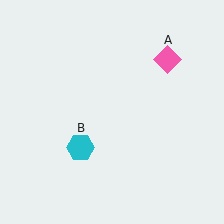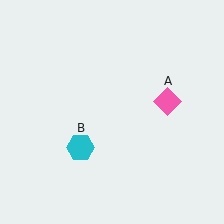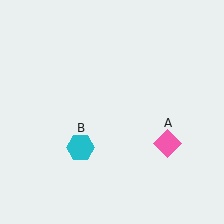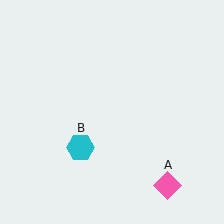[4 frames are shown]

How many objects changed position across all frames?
1 object changed position: pink diamond (object A).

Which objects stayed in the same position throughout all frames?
Cyan hexagon (object B) remained stationary.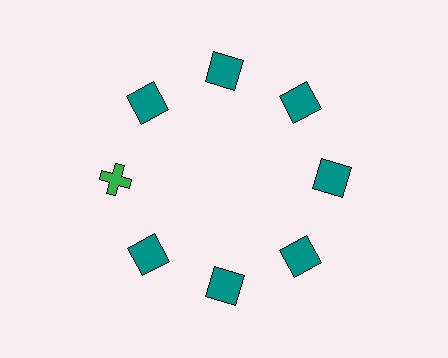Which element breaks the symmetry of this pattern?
The green cross at roughly the 9 o'clock position breaks the symmetry. All other shapes are teal squares.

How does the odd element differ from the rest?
It differs in both color (green instead of teal) and shape (cross instead of square).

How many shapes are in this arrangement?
There are 8 shapes arranged in a ring pattern.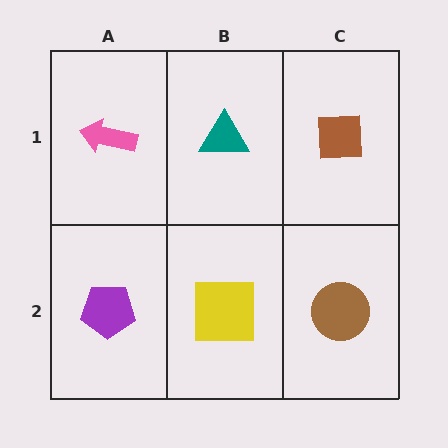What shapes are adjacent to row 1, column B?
A yellow square (row 2, column B), a pink arrow (row 1, column A), a brown square (row 1, column C).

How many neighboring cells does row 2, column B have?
3.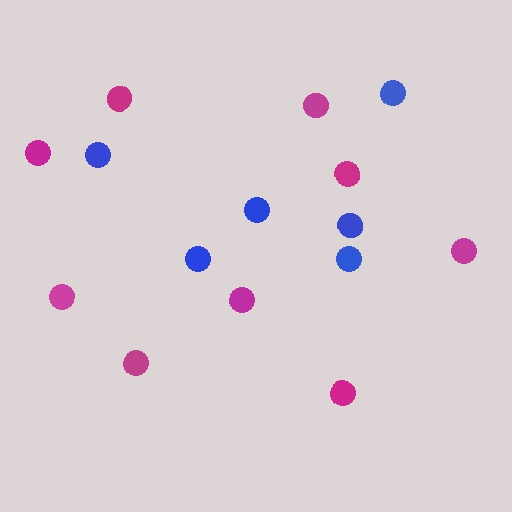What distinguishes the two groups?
There are 2 groups: one group of magenta circles (9) and one group of blue circles (6).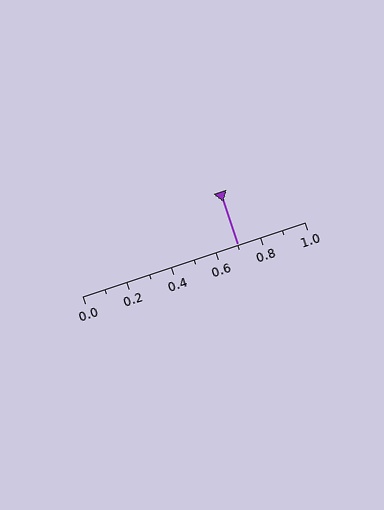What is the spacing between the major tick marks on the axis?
The major ticks are spaced 0.2 apart.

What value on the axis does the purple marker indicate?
The marker indicates approximately 0.7.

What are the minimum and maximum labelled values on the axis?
The axis runs from 0.0 to 1.0.